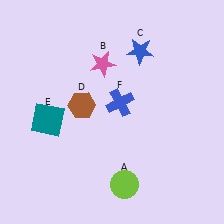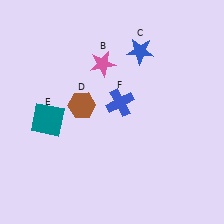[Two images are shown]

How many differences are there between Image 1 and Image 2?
There is 1 difference between the two images.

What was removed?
The lime circle (A) was removed in Image 2.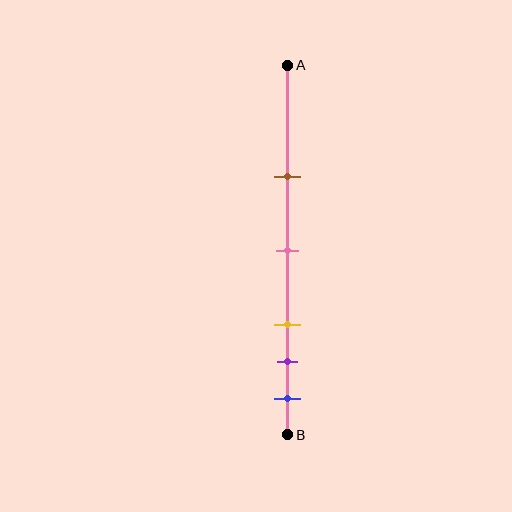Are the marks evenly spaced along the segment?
No, the marks are not evenly spaced.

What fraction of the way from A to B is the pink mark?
The pink mark is approximately 50% (0.5) of the way from A to B.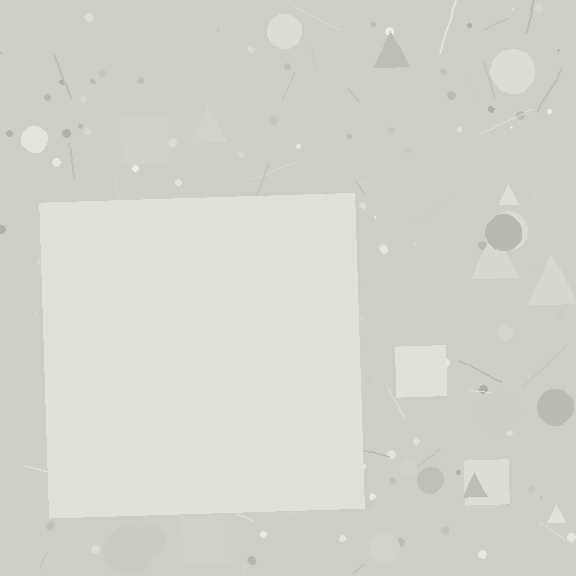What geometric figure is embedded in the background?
A square is embedded in the background.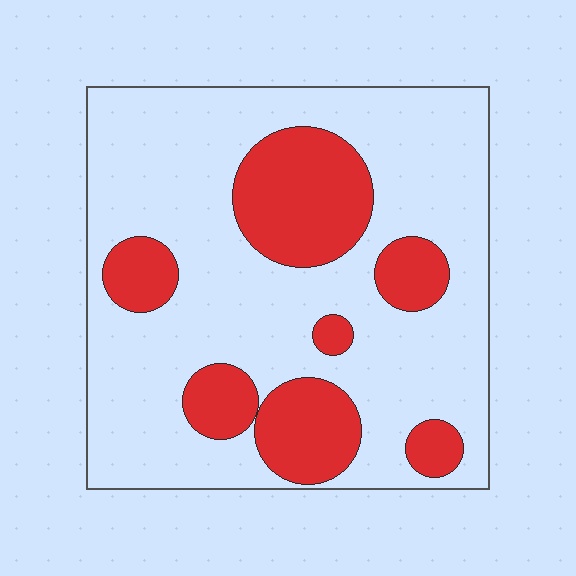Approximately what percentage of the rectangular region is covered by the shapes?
Approximately 25%.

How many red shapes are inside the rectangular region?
7.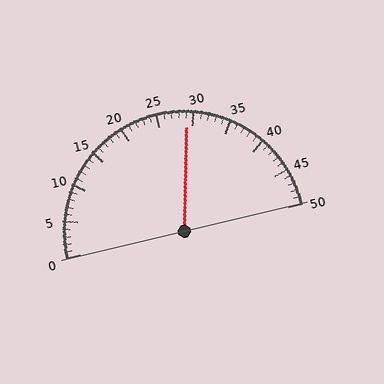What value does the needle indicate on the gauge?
The needle indicates approximately 29.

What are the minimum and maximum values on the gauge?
The gauge ranges from 0 to 50.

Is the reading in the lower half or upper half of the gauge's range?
The reading is in the upper half of the range (0 to 50).